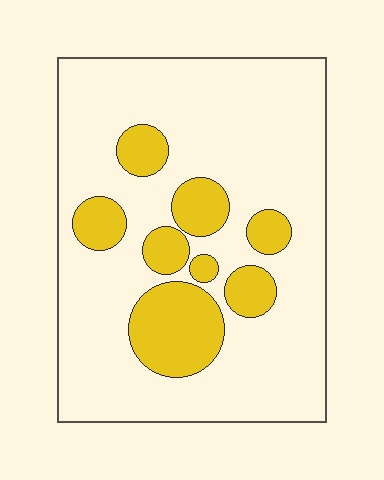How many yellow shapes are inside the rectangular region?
8.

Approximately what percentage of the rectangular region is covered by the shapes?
Approximately 20%.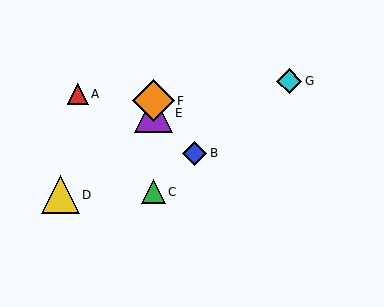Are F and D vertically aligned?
No, F is at x≈153 and D is at x≈60.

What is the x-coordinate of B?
Object B is at x≈195.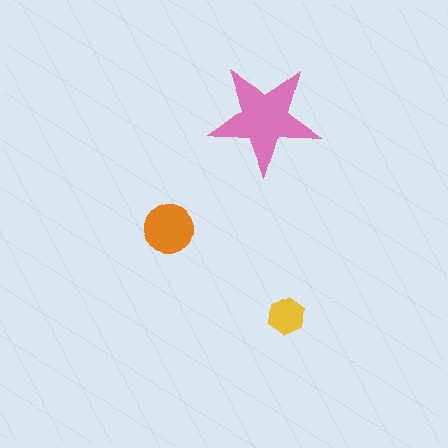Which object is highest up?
The pink star is topmost.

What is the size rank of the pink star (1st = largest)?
1st.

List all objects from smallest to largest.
The yellow hexagon, the orange circle, the pink star.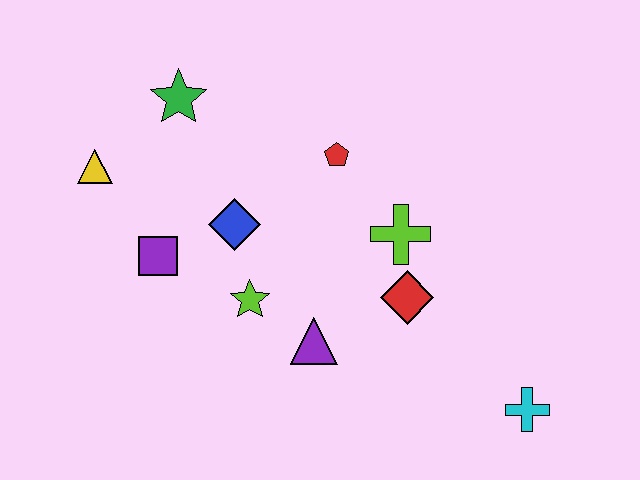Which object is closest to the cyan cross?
The red diamond is closest to the cyan cross.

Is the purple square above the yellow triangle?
No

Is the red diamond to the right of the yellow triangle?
Yes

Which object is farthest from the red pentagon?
The cyan cross is farthest from the red pentagon.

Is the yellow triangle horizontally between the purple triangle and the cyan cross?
No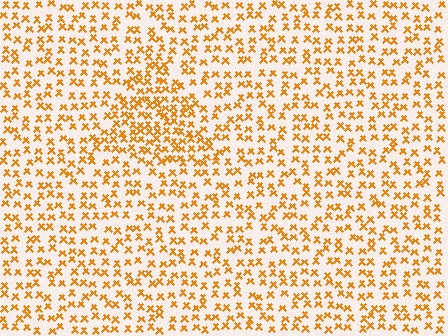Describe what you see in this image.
The image contains small orange elements arranged at two different densities. A triangle-shaped region is visible where the elements are more densely packed than the surrounding area.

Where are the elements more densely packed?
The elements are more densely packed inside the triangle boundary.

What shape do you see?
I see a triangle.